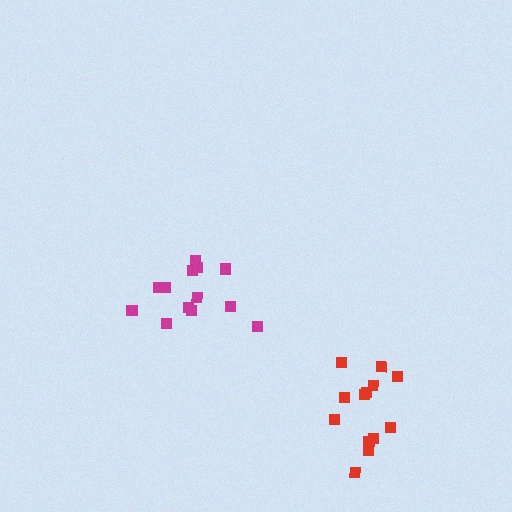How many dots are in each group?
Group 1: 13 dots, Group 2: 13 dots (26 total).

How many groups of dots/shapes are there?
There are 2 groups.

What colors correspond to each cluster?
The clusters are colored: red, magenta.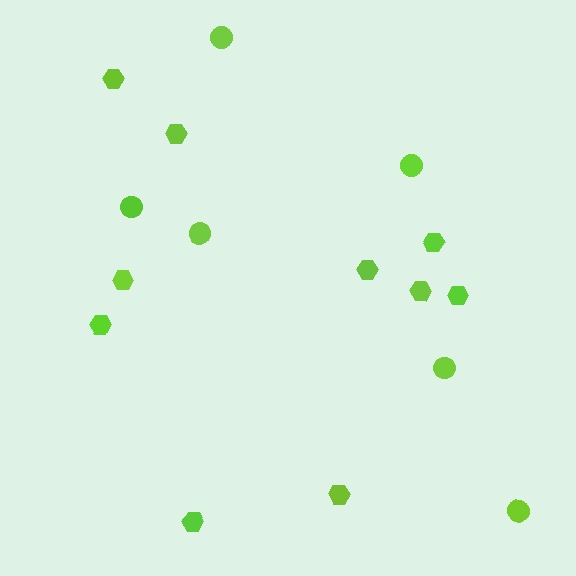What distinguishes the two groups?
There are 2 groups: one group of hexagons (10) and one group of circles (6).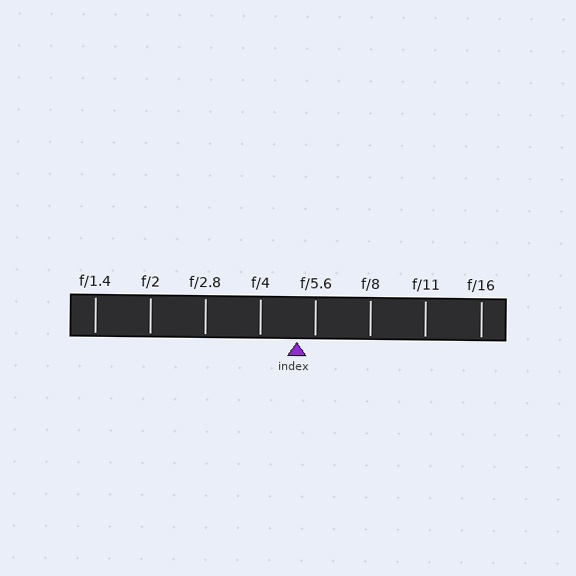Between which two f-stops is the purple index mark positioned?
The index mark is between f/4 and f/5.6.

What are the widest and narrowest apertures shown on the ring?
The widest aperture shown is f/1.4 and the narrowest is f/16.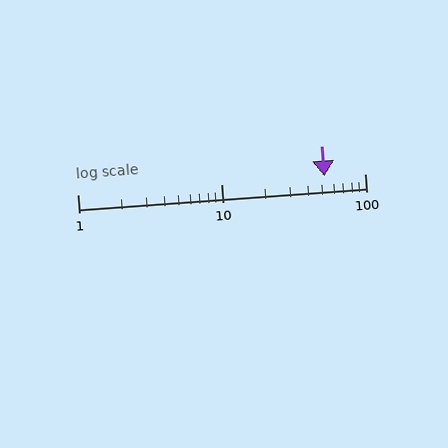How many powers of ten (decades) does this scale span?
The scale spans 2 decades, from 1 to 100.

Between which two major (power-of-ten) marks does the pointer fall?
The pointer is between 10 and 100.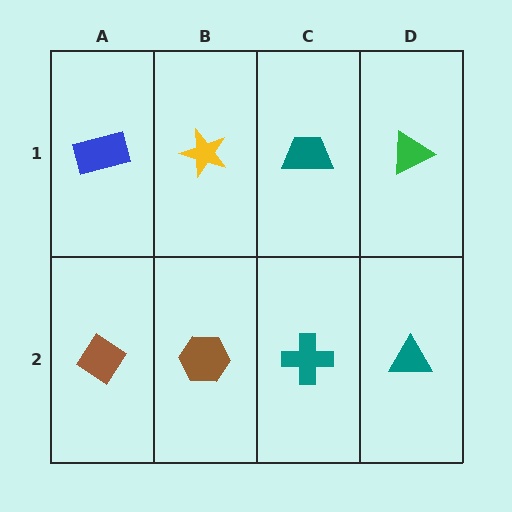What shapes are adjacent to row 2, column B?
A yellow star (row 1, column B), a brown diamond (row 2, column A), a teal cross (row 2, column C).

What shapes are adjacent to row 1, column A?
A brown diamond (row 2, column A), a yellow star (row 1, column B).